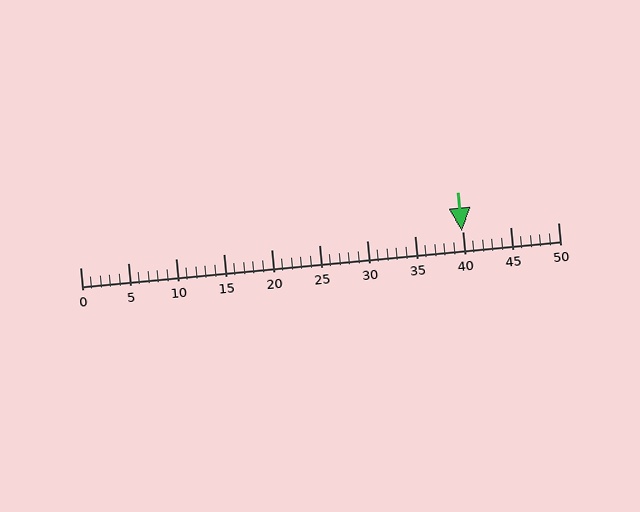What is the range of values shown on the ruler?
The ruler shows values from 0 to 50.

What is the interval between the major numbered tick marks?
The major tick marks are spaced 5 units apart.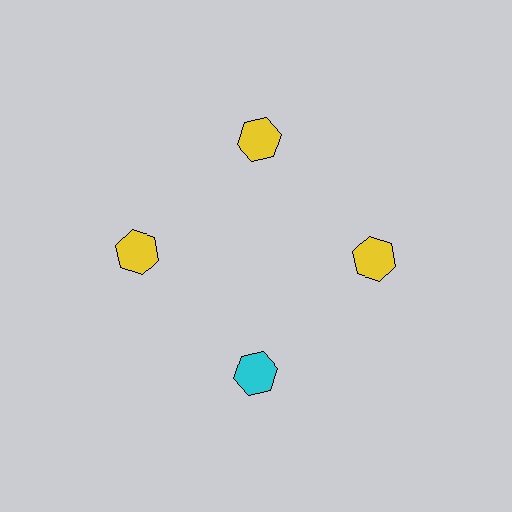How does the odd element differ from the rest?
It has a different color: cyan instead of yellow.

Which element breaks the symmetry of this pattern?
The cyan hexagon at roughly the 6 o'clock position breaks the symmetry. All other shapes are yellow hexagons.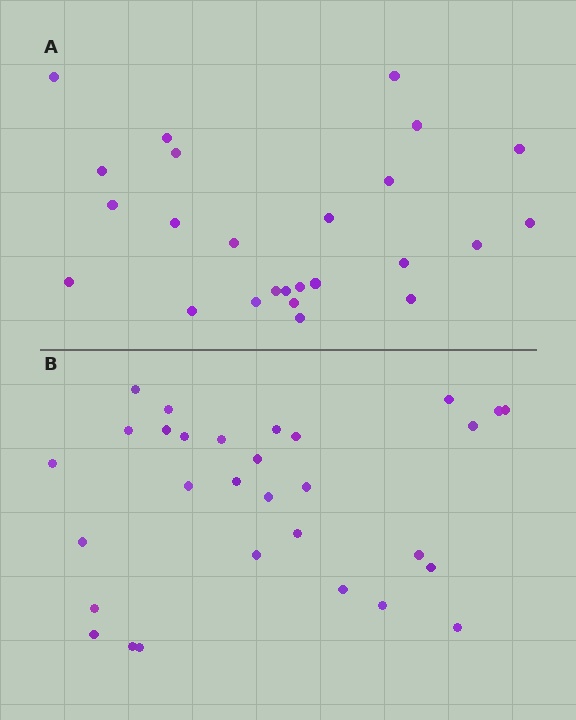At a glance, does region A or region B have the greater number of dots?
Region B (the bottom region) has more dots.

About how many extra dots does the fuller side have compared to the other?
Region B has about 5 more dots than region A.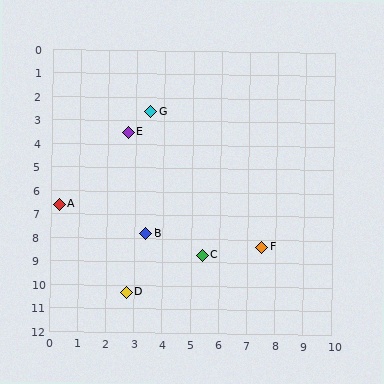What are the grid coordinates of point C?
Point C is at approximately (5.4, 8.7).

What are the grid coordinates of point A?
Point A is at approximately (0.3, 6.6).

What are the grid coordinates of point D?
Point D is at approximately (2.7, 10.3).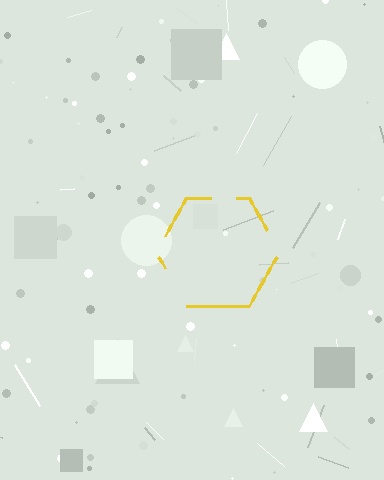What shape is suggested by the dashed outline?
The dashed outline suggests a hexagon.